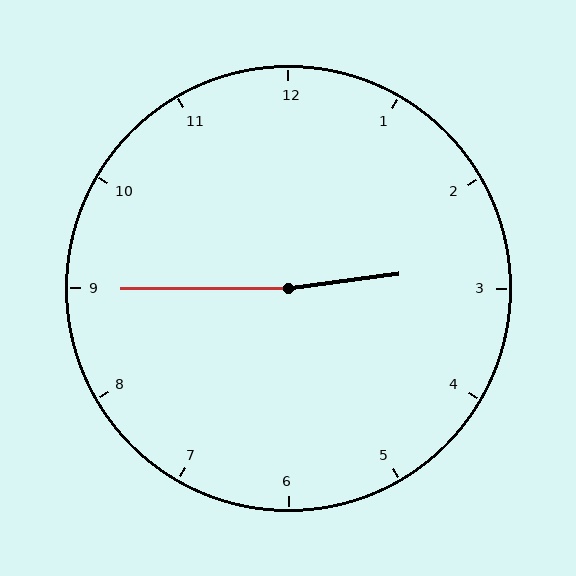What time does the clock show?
2:45.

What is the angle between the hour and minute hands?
Approximately 172 degrees.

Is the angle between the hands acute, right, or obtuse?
It is obtuse.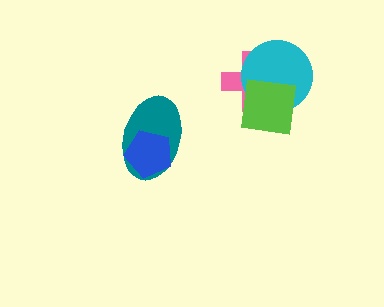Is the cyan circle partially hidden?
Yes, it is partially covered by another shape.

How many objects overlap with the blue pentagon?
1 object overlaps with the blue pentagon.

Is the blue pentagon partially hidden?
No, no other shape covers it.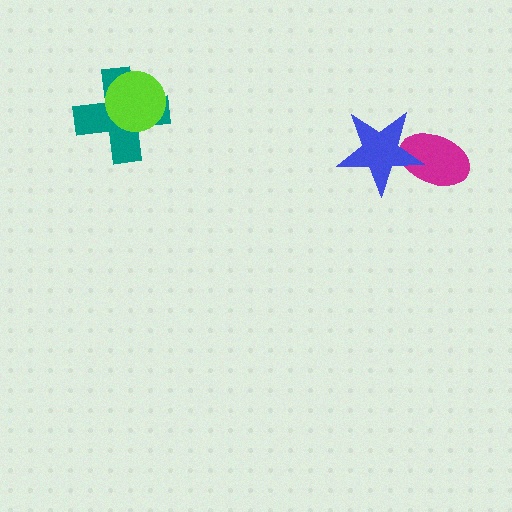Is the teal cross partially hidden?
Yes, it is partially covered by another shape.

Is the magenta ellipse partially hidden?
Yes, it is partially covered by another shape.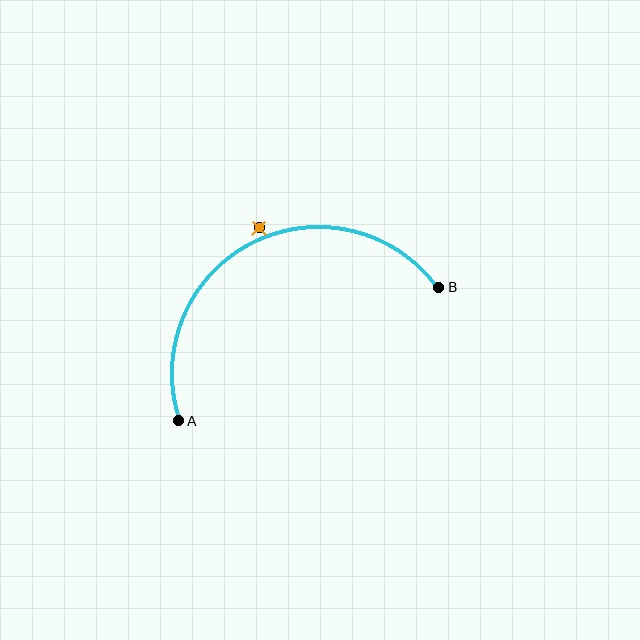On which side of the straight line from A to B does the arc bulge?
The arc bulges above the straight line connecting A and B.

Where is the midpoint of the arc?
The arc midpoint is the point on the curve farthest from the straight line joining A and B. It sits above that line.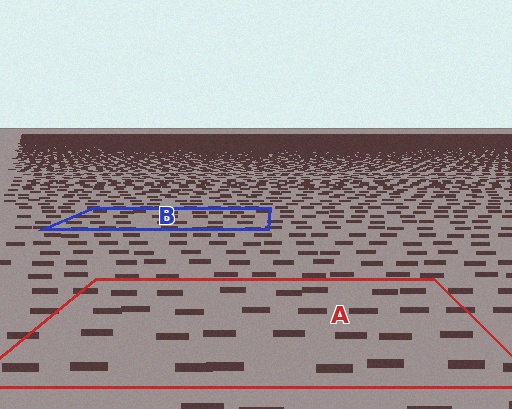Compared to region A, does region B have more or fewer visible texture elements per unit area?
Region B has more texture elements per unit area — they are packed more densely because it is farther away.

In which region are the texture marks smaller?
The texture marks are smaller in region B, because it is farther away.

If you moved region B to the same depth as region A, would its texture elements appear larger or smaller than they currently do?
They would appear larger. At a closer depth, the same texture elements are projected at a bigger on-screen size.